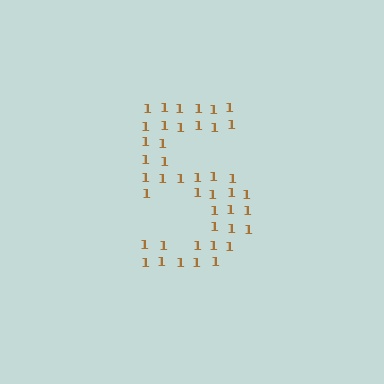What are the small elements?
The small elements are digit 1's.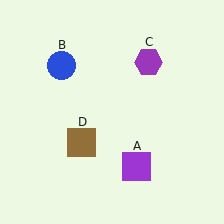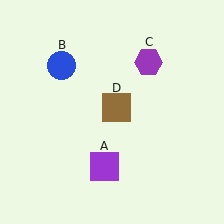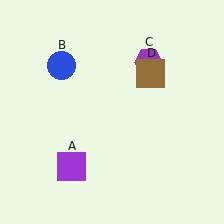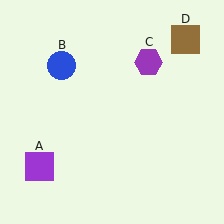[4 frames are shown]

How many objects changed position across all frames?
2 objects changed position: purple square (object A), brown square (object D).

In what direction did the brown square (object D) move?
The brown square (object D) moved up and to the right.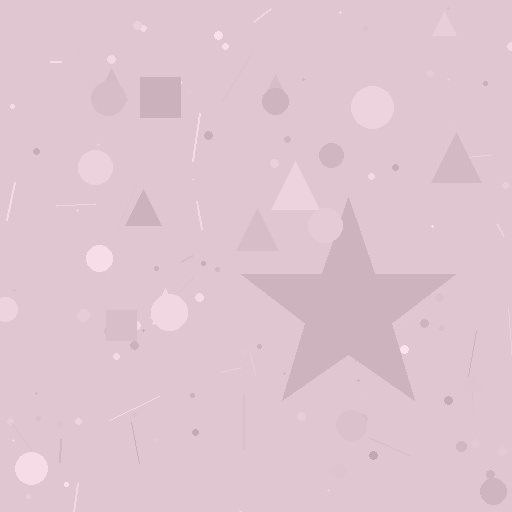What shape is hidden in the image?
A star is hidden in the image.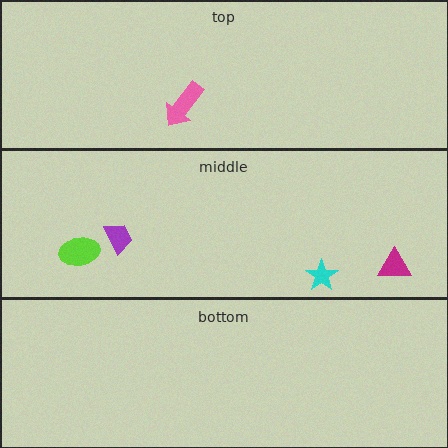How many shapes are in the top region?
1.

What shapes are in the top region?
The pink arrow.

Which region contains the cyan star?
The middle region.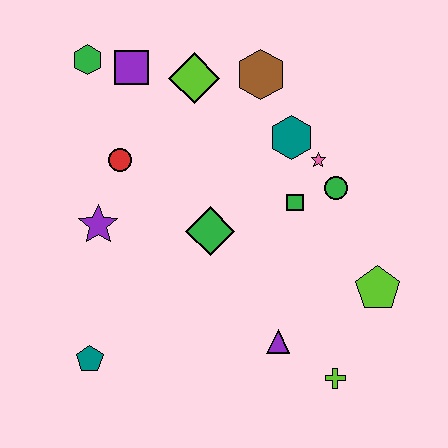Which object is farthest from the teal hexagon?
The teal pentagon is farthest from the teal hexagon.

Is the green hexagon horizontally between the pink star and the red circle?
No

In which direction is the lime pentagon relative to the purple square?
The lime pentagon is to the right of the purple square.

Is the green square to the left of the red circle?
No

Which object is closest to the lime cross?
The purple triangle is closest to the lime cross.